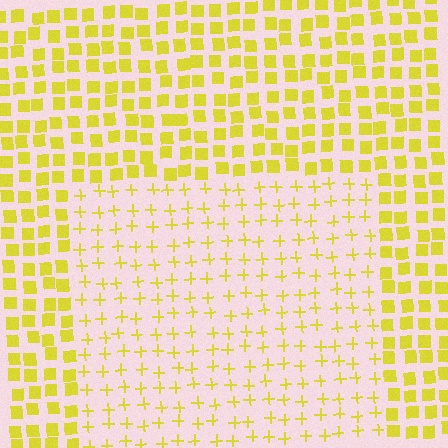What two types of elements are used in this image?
The image uses plus signs inside the rectangle region and squares outside it.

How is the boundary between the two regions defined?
The boundary is defined by a change in element shape: plus signs inside vs. squares outside. All elements share the same color and spacing.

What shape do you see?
I see a rectangle.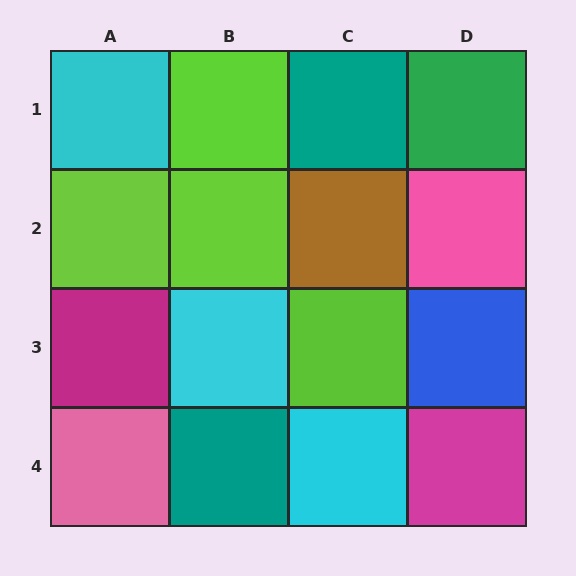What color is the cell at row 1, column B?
Lime.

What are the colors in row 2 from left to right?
Lime, lime, brown, pink.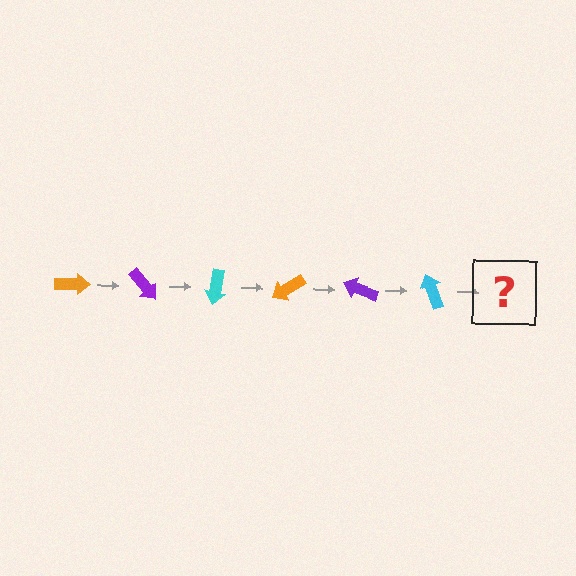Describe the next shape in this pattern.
It should be an orange arrow, rotated 300 degrees from the start.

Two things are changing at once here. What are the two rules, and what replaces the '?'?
The two rules are that it rotates 50 degrees each step and the color cycles through orange, purple, and cyan. The '?' should be an orange arrow, rotated 300 degrees from the start.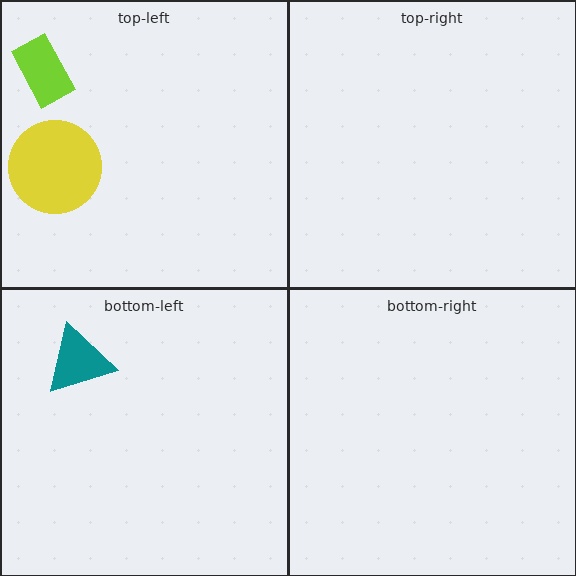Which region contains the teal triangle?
The bottom-left region.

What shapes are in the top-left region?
The lime rectangle, the yellow circle.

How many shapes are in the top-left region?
2.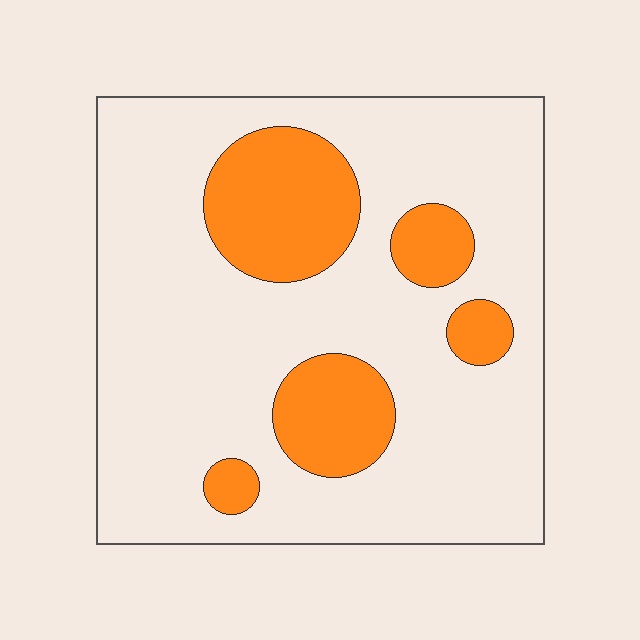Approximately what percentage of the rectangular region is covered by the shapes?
Approximately 20%.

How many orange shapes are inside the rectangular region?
5.